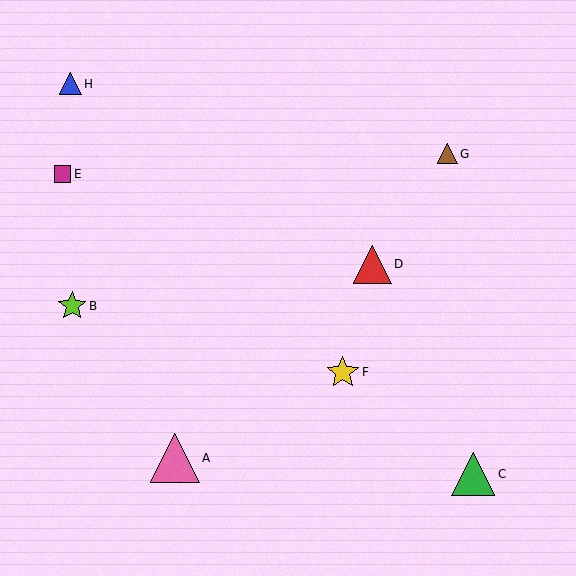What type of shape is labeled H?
Shape H is a blue triangle.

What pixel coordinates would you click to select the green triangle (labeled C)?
Click at (473, 474) to select the green triangle C.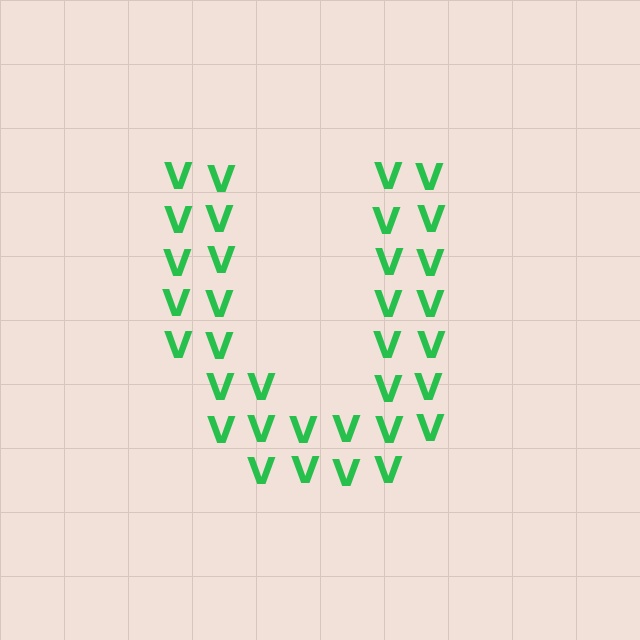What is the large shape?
The large shape is the letter U.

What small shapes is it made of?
It is made of small letter V's.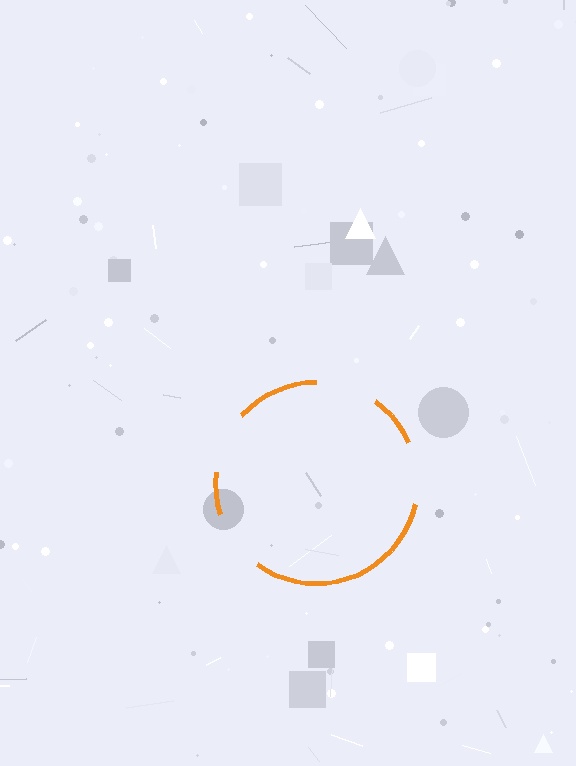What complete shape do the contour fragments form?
The contour fragments form a circle.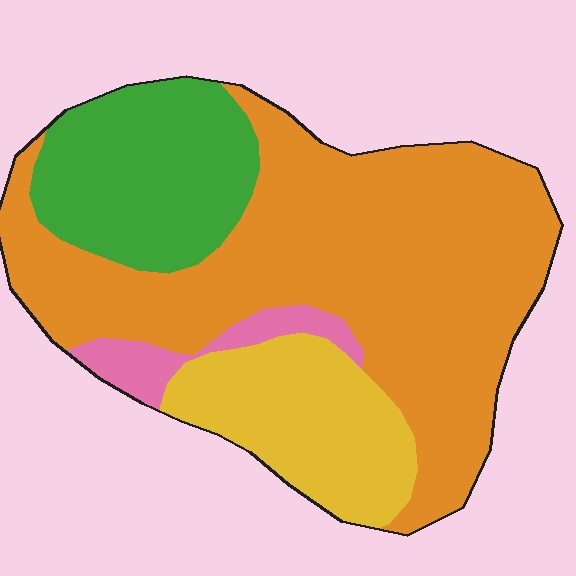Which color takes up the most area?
Orange, at roughly 55%.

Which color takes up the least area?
Pink, at roughly 5%.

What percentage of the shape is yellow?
Yellow covers 18% of the shape.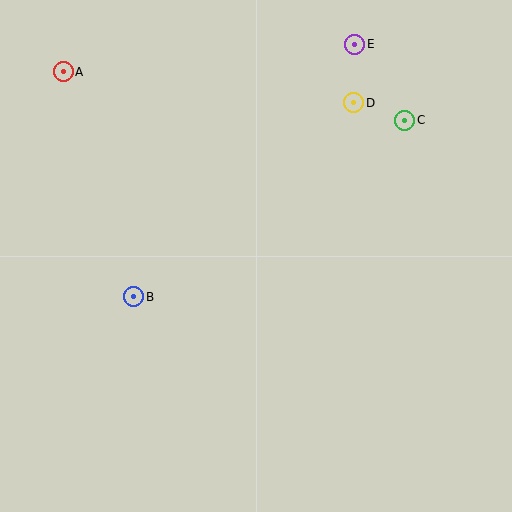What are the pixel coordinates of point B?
Point B is at (134, 297).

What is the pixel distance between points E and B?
The distance between E and B is 336 pixels.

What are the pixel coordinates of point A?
Point A is at (63, 72).